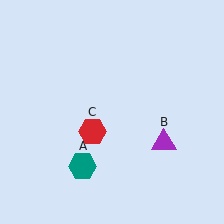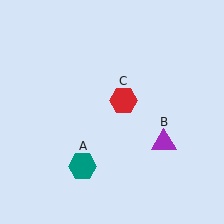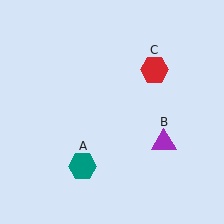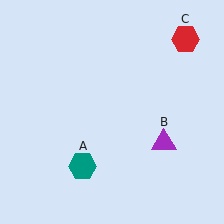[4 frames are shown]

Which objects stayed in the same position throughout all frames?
Teal hexagon (object A) and purple triangle (object B) remained stationary.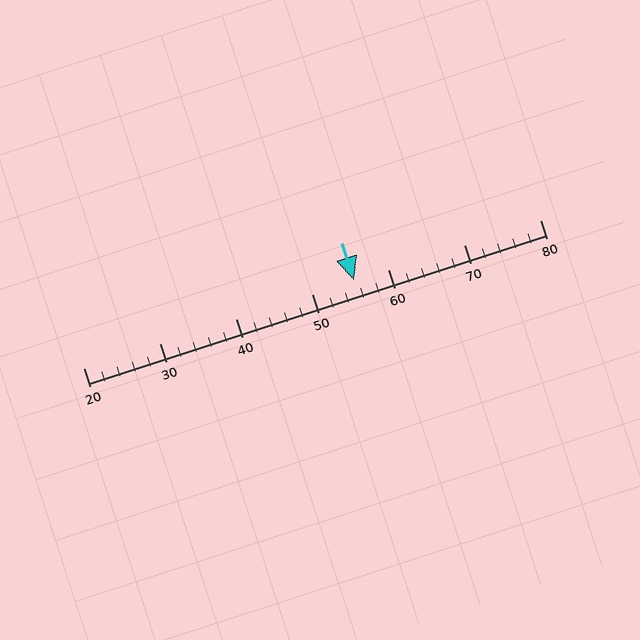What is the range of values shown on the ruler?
The ruler shows values from 20 to 80.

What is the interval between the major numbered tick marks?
The major tick marks are spaced 10 units apart.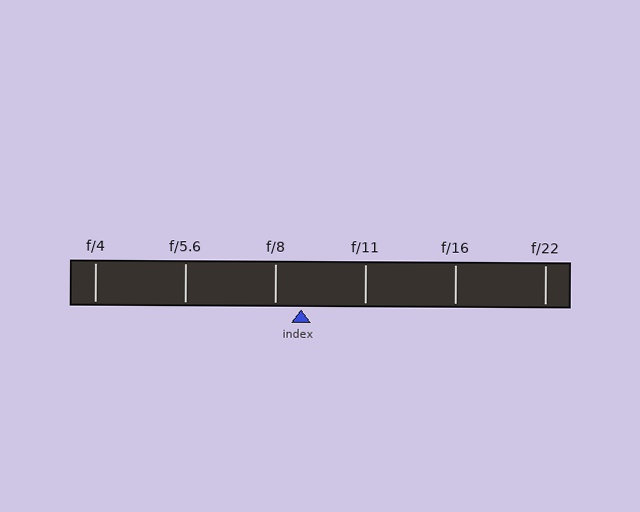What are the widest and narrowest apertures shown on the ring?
The widest aperture shown is f/4 and the narrowest is f/22.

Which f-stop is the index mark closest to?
The index mark is closest to f/8.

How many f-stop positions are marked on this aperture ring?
There are 6 f-stop positions marked.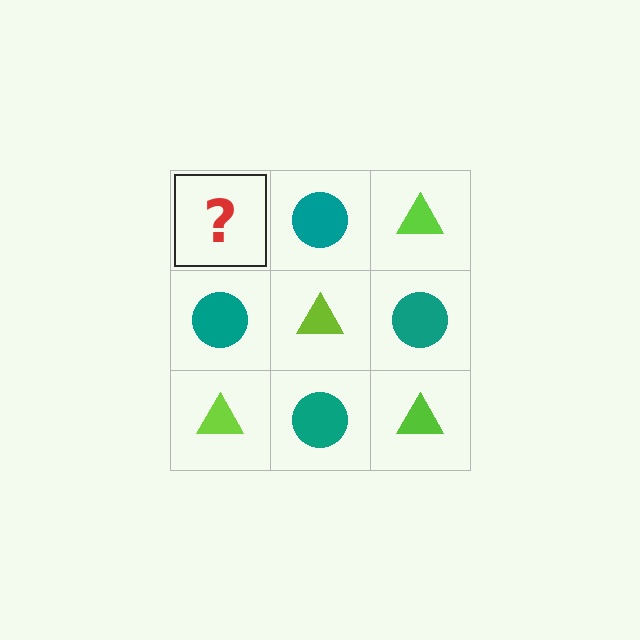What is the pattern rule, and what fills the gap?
The rule is that it alternates lime triangle and teal circle in a checkerboard pattern. The gap should be filled with a lime triangle.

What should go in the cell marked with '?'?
The missing cell should contain a lime triangle.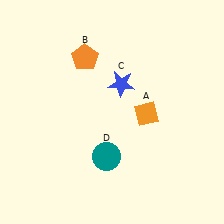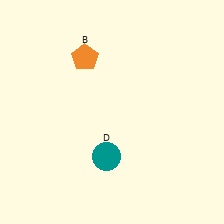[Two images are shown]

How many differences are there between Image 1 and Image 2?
There are 2 differences between the two images.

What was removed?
The orange diamond (A), the blue star (C) were removed in Image 2.